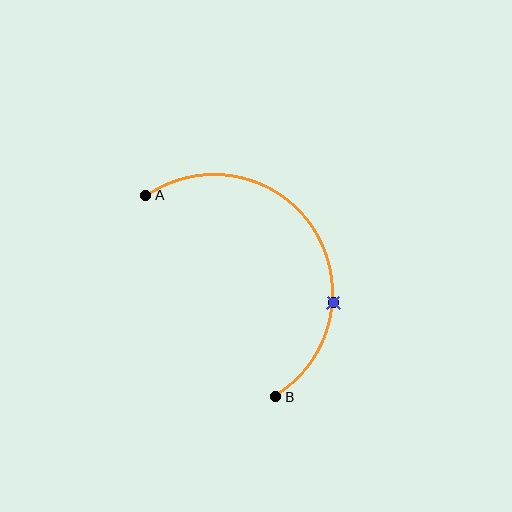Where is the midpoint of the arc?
The arc midpoint is the point on the curve farthest from the straight line joining A and B. It sits to the right of that line.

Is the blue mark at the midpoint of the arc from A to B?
No. The blue mark lies on the arc but is closer to endpoint B. The arc midpoint would be at the point on the curve equidistant along the arc from both A and B.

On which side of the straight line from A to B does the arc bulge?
The arc bulges to the right of the straight line connecting A and B.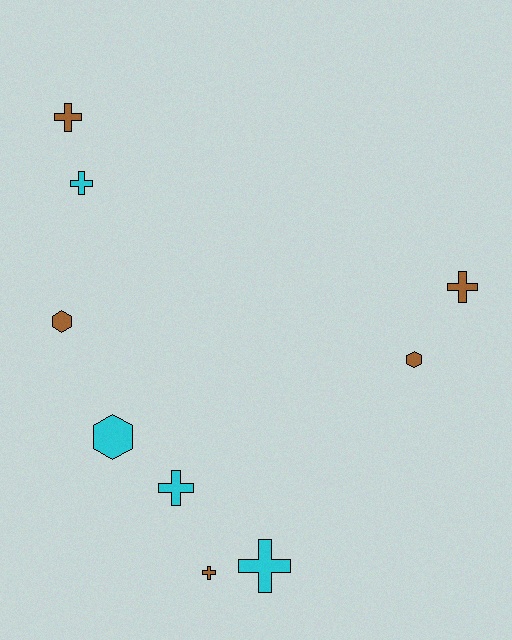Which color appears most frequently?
Brown, with 5 objects.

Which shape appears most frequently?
Cross, with 6 objects.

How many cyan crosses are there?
There are 3 cyan crosses.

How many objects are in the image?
There are 9 objects.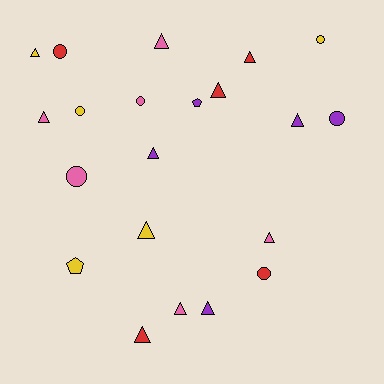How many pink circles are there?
There are 2 pink circles.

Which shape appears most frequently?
Triangle, with 12 objects.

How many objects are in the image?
There are 21 objects.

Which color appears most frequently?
Pink, with 6 objects.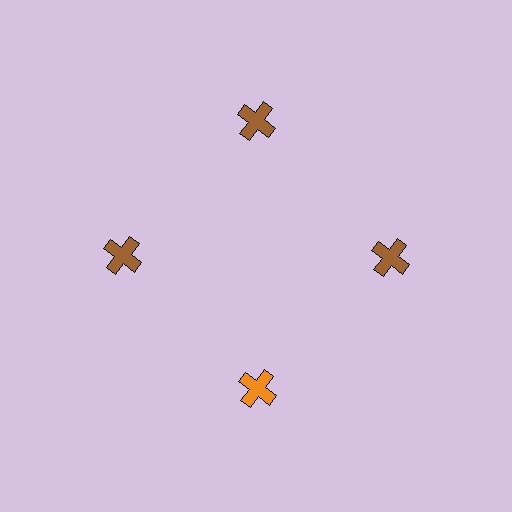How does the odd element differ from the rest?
It has a different color: orange instead of brown.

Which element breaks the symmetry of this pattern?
The orange cross at roughly the 6 o'clock position breaks the symmetry. All other shapes are brown crosses.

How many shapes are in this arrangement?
There are 4 shapes arranged in a ring pattern.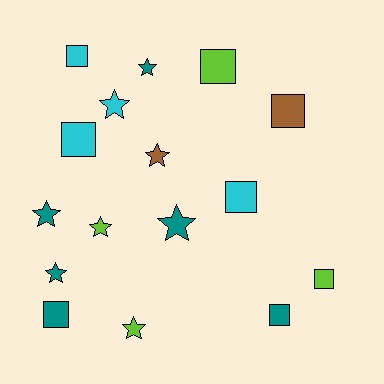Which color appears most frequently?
Teal, with 6 objects.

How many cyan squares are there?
There are 3 cyan squares.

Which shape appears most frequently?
Star, with 8 objects.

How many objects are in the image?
There are 16 objects.